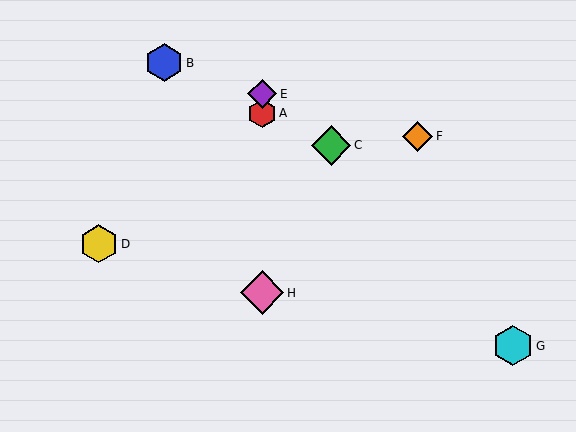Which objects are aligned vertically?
Objects A, E, H are aligned vertically.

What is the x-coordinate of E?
Object E is at x≈262.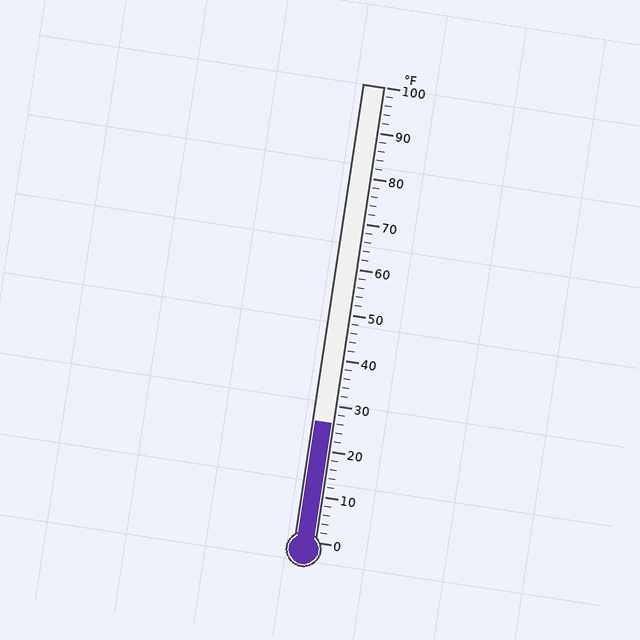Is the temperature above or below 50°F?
The temperature is below 50°F.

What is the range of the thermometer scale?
The thermometer scale ranges from 0°F to 100°F.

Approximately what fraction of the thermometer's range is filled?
The thermometer is filled to approximately 25% of its range.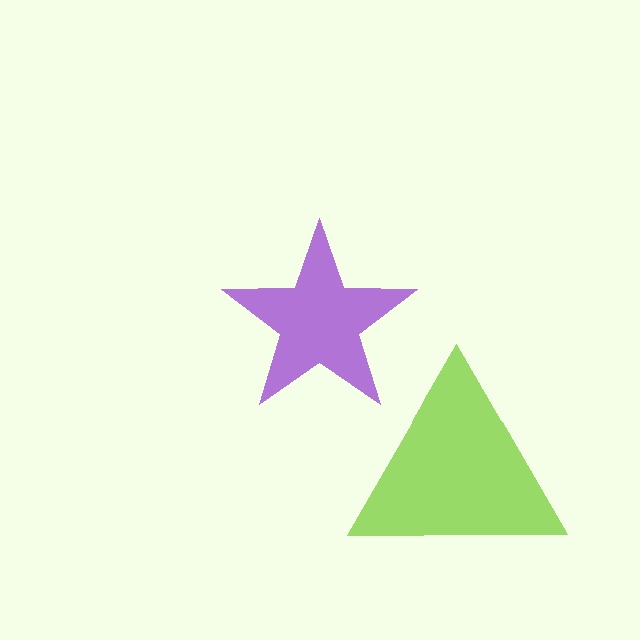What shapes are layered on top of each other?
The layered shapes are: a purple star, a lime triangle.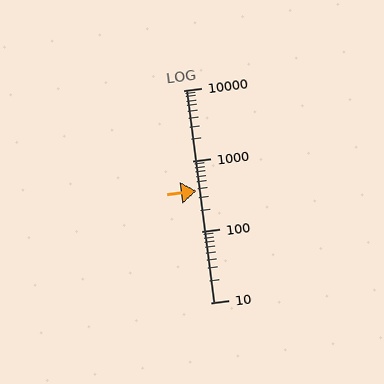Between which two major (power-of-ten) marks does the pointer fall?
The pointer is between 100 and 1000.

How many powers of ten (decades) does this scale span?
The scale spans 3 decades, from 10 to 10000.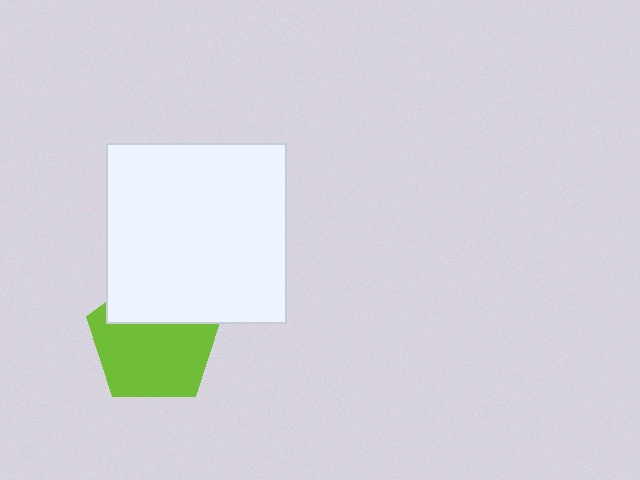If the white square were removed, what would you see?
You would see the complete lime pentagon.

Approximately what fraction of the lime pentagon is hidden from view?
Roughly 33% of the lime pentagon is hidden behind the white square.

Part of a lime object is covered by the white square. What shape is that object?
It is a pentagon.